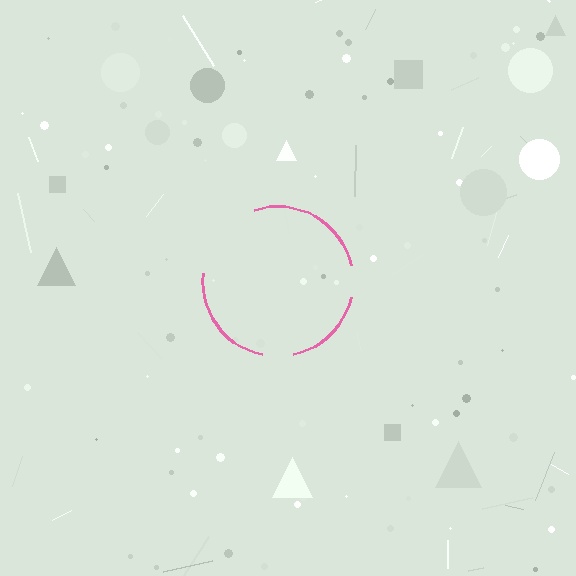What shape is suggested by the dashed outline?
The dashed outline suggests a circle.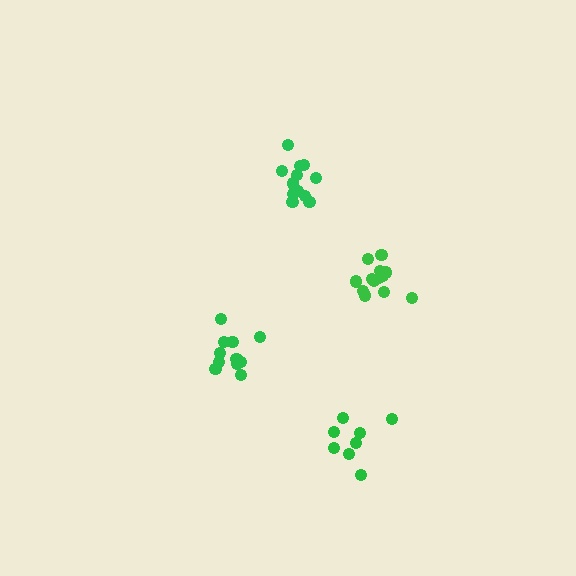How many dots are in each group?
Group 1: 8 dots, Group 2: 12 dots, Group 3: 11 dots, Group 4: 14 dots (45 total).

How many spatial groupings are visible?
There are 4 spatial groupings.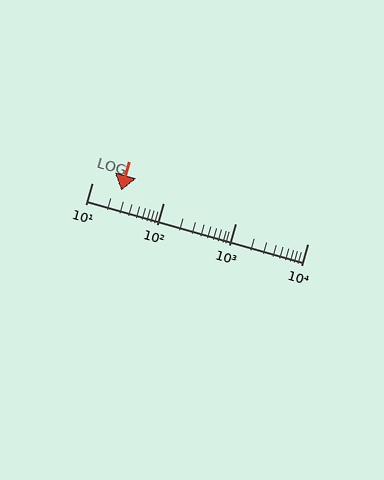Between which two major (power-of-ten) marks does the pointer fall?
The pointer is between 10 and 100.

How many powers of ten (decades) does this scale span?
The scale spans 3 decades, from 10 to 10000.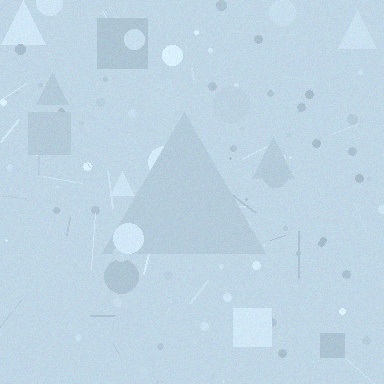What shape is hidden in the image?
A triangle is hidden in the image.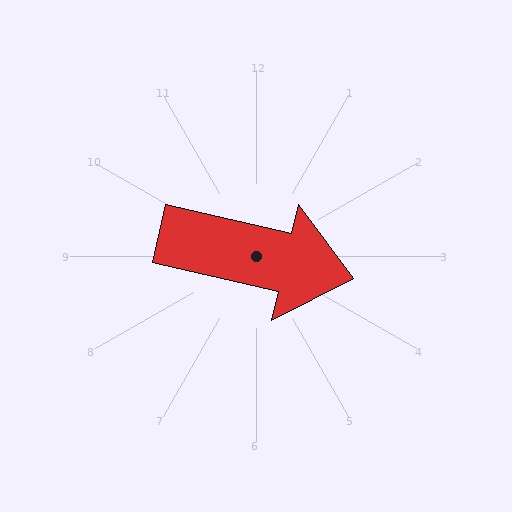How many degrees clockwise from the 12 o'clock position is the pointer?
Approximately 103 degrees.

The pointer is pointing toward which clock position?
Roughly 3 o'clock.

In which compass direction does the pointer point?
East.